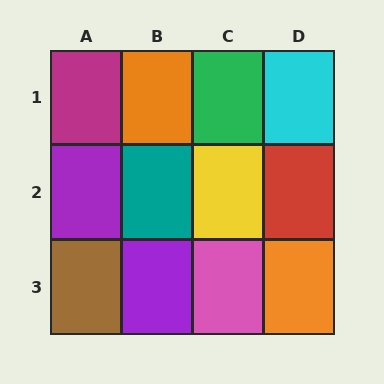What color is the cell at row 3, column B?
Purple.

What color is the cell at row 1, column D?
Cyan.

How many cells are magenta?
1 cell is magenta.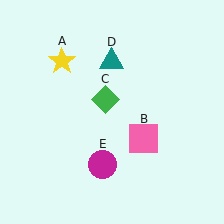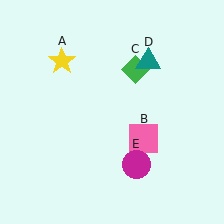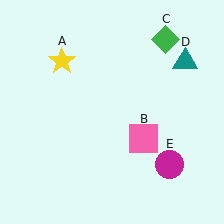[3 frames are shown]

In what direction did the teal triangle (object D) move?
The teal triangle (object D) moved right.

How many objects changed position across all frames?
3 objects changed position: green diamond (object C), teal triangle (object D), magenta circle (object E).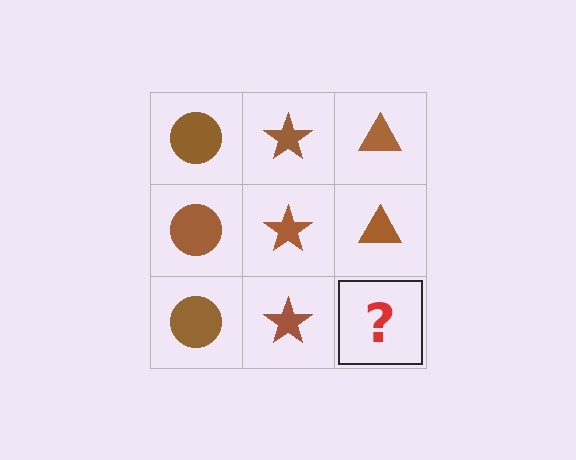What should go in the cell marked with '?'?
The missing cell should contain a brown triangle.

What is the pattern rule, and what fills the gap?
The rule is that each column has a consistent shape. The gap should be filled with a brown triangle.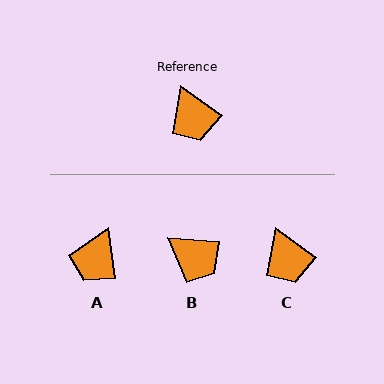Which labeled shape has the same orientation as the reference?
C.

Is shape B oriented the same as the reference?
No, it is off by about 33 degrees.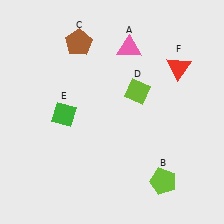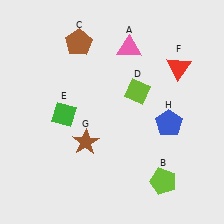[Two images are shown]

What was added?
A brown star (G), a blue pentagon (H) were added in Image 2.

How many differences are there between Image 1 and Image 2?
There are 2 differences between the two images.